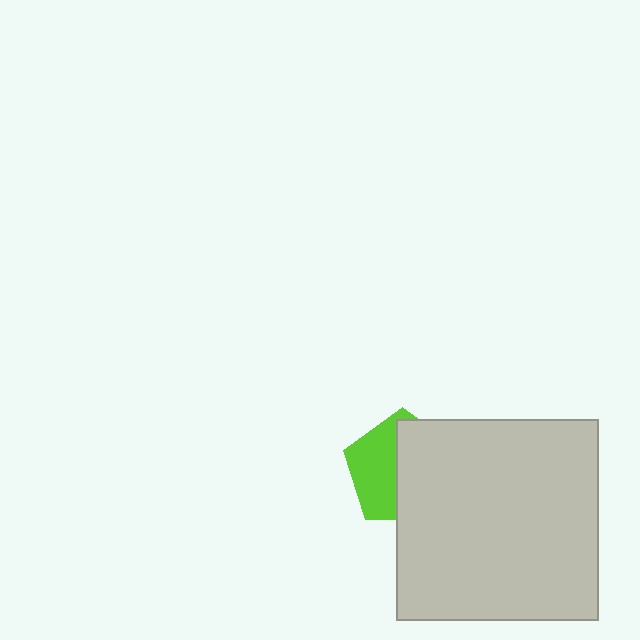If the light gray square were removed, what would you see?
You would see the complete lime pentagon.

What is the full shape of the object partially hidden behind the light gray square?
The partially hidden object is a lime pentagon.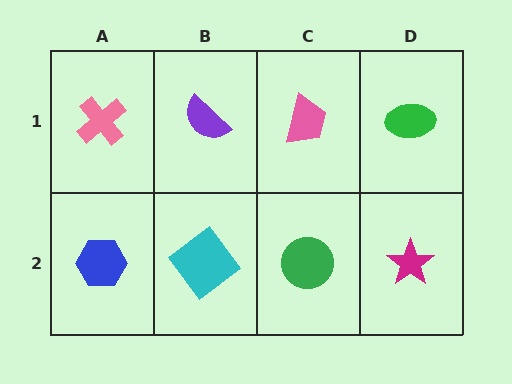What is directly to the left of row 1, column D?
A pink trapezoid.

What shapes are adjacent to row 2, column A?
A pink cross (row 1, column A), a cyan diamond (row 2, column B).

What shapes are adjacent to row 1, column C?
A green circle (row 2, column C), a purple semicircle (row 1, column B), a green ellipse (row 1, column D).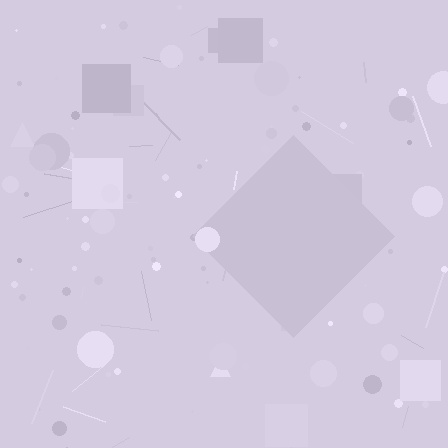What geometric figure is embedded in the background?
A diamond is embedded in the background.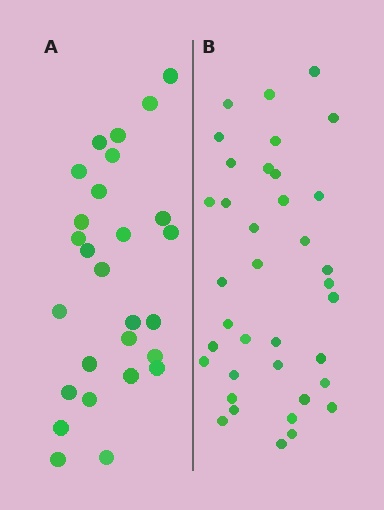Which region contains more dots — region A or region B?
Region B (the right region) has more dots.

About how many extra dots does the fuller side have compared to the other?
Region B has roughly 10 or so more dots than region A.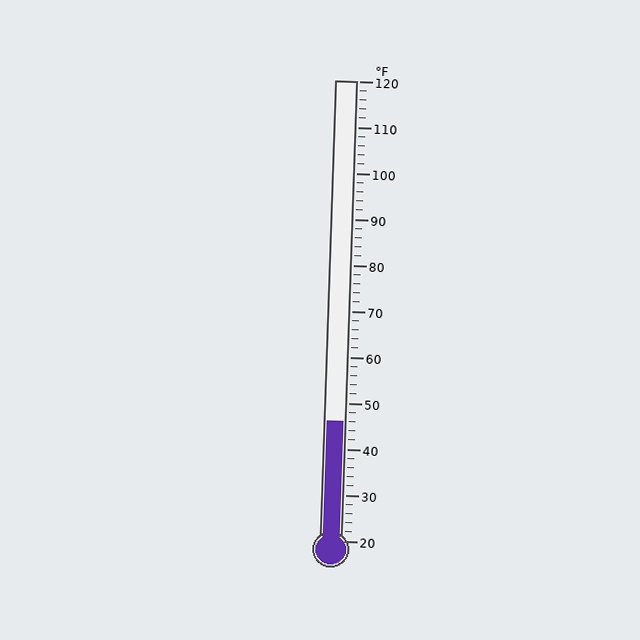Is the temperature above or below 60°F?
The temperature is below 60°F.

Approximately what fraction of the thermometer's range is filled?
The thermometer is filled to approximately 25% of its range.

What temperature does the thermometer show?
The thermometer shows approximately 46°F.